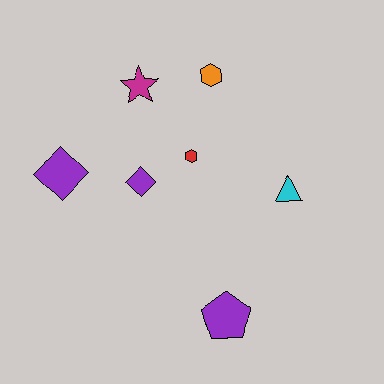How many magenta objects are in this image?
There is 1 magenta object.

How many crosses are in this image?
There are no crosses.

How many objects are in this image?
There are 7 objects.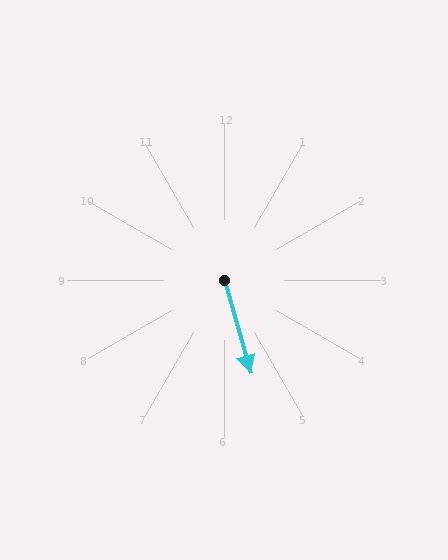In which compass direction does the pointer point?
South.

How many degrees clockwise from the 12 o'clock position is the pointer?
Approximately 164 degrees.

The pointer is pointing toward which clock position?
Roughly 5 o'clock.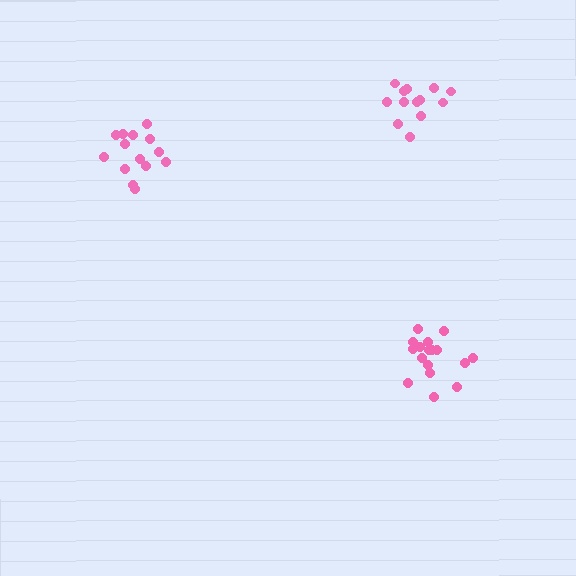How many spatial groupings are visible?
There are 3 spatial groupings.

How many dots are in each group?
Group 1: 14 dots, Group 2: 17 dots, Group 3: 13 dots (44 total).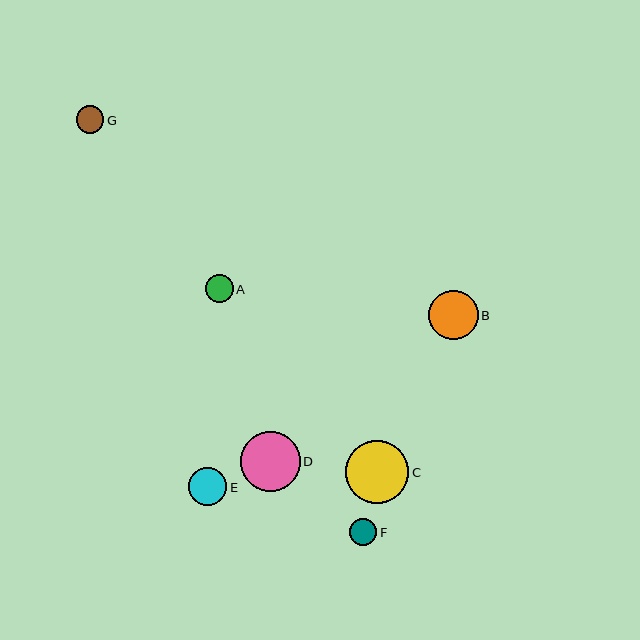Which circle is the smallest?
Circle F is the smallest with a size of approximately 27 pixels.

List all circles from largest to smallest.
From largest to smallest: C, D, B, E, A, G, F.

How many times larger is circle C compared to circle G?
Circle C is approximately 2.3 times the size of circle G.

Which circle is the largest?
Circle C is the largest with a size of approximately 63 pixels.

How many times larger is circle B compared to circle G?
Circle B is approximately 1.8 times the size of circle G.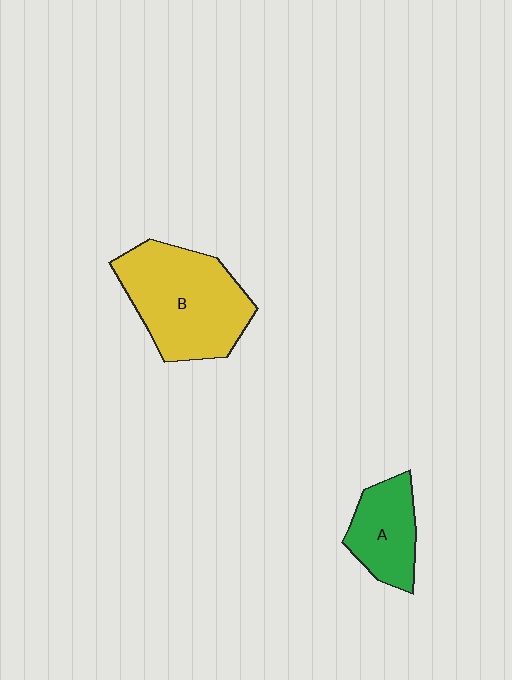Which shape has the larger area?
Shape B (yellow).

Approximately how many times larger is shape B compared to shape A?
Approximately 1.9 times.